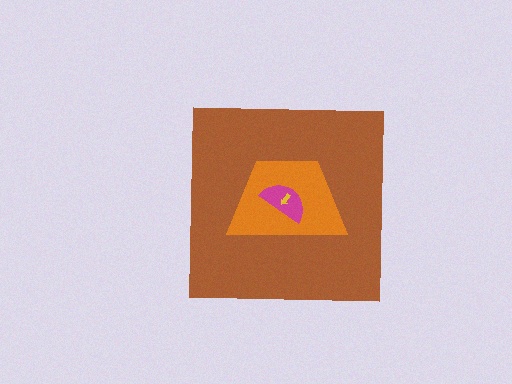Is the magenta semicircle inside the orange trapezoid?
Yes.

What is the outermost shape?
The brown square.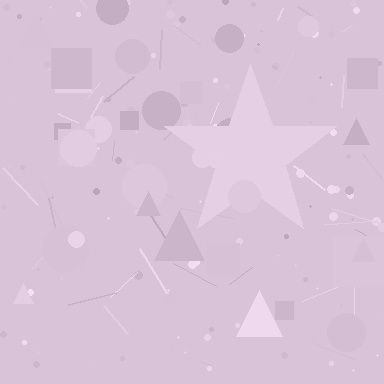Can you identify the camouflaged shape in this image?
The camouflaged shape is a star.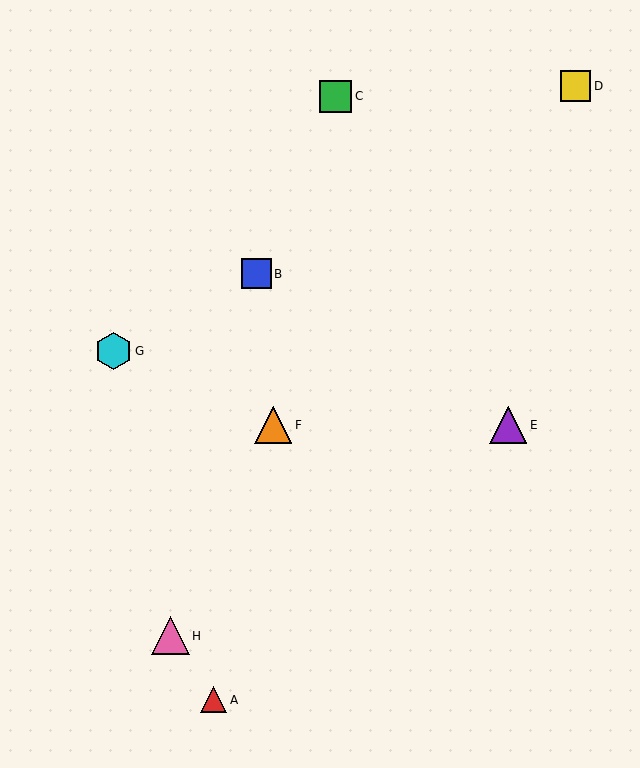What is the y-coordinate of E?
Object E is at y≈425.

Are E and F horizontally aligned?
Yes, both are at y≈425.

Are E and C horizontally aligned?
No, E is at y≈425 and C is at y≈96.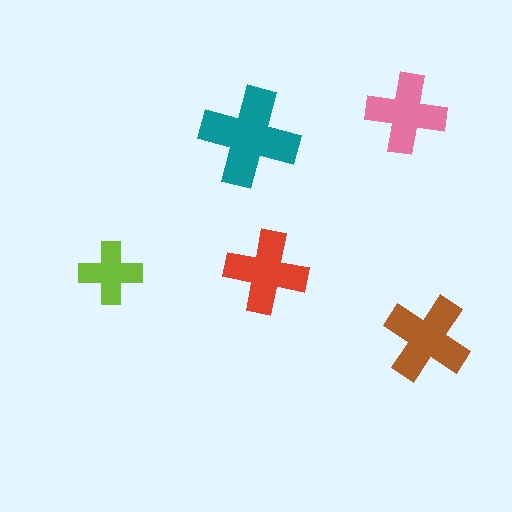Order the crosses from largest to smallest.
the teal one, the brown one, the red one, the pink one, the lime one.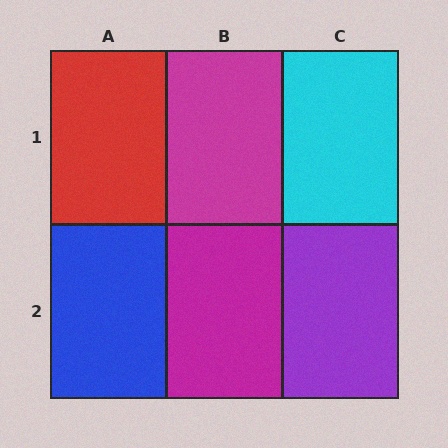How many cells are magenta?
2 cells are magenta.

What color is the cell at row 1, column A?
Red.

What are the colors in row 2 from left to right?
Blue, magenta, purple.